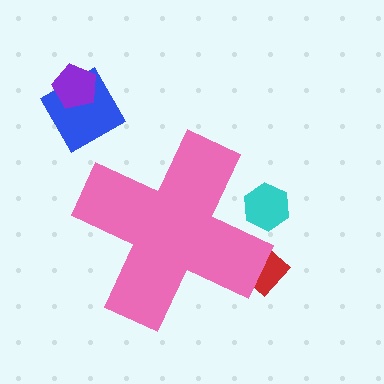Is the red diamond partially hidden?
Yes, the red diamond is partially hidden behind the pink cross.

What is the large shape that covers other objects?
A pink cross.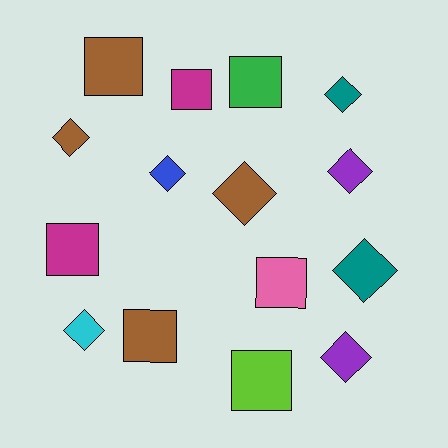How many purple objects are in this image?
There are 2 purple objects.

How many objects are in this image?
There are 15 objects.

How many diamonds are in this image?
There are 8 diamonds.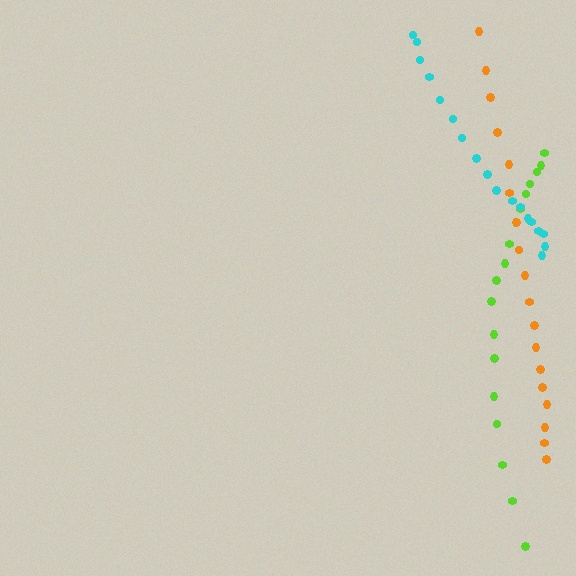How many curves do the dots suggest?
There are 3 distinct paths.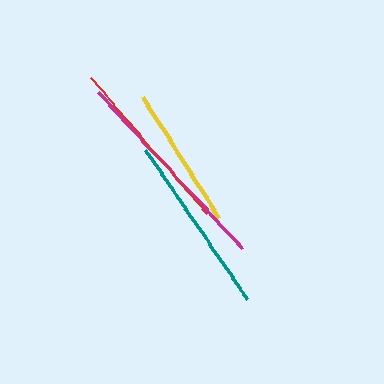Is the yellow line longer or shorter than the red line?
The red line is longer than the yellow line.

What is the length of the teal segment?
The teal segment is approximately 180 pixels long.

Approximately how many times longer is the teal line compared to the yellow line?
The teal line is approximately 1.3 times the length of the yellow line.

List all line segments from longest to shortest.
From longest to shortest: magenta, teal, red, yellow.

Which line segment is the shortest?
The yellow line is the shortest at approximately 144 pixels.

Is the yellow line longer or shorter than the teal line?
The teal line is longer than the yellow line.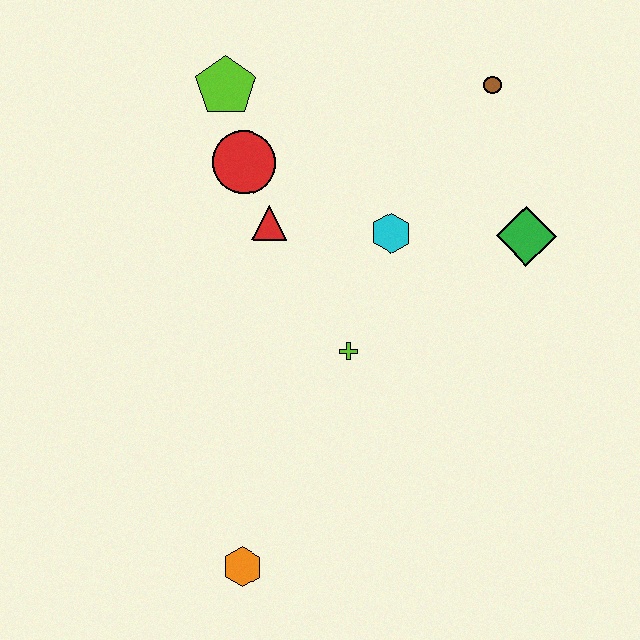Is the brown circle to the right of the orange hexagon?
Yes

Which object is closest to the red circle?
The red triangle is closest to the red circle.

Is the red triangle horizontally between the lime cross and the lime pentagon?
Yes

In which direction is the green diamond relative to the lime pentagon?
The green diamond is to the right of the lime pentagon.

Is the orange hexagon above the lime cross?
No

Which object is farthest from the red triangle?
The orange hexagon is farthest from the red triangle.